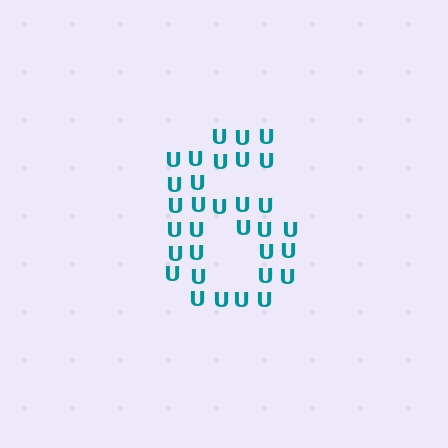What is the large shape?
The large shape is the digit 6.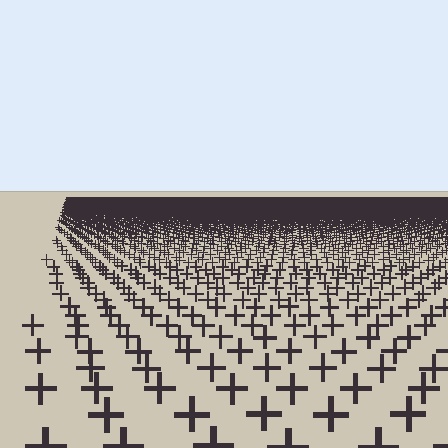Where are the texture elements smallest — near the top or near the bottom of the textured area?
Near the top.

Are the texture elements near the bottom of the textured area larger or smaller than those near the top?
Larger. Near the bottom, elements are closer to the viewer and appear at a bigger on-screen size.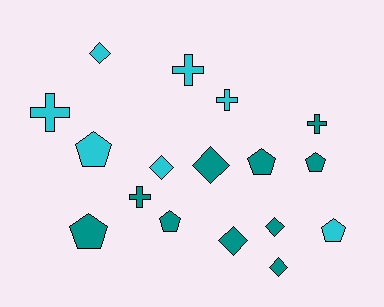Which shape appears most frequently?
Diamond, with 6 objects.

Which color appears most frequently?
Teal, with 10 objects.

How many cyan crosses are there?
There are 3 cyan crosses.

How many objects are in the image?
There are 17 objects.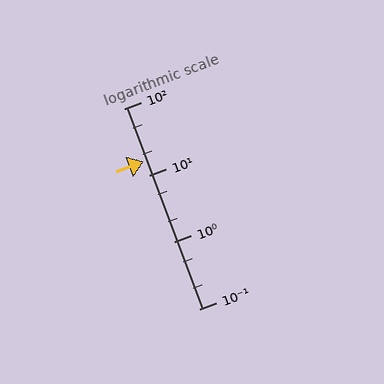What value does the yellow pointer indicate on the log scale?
The pointer indicates approximately 16.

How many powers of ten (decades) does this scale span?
The scale spans 3 decades, from 0.1 to 100.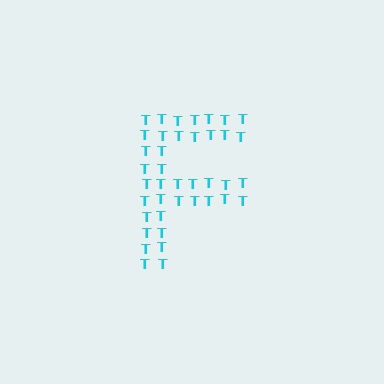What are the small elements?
The small elements are letter T's.